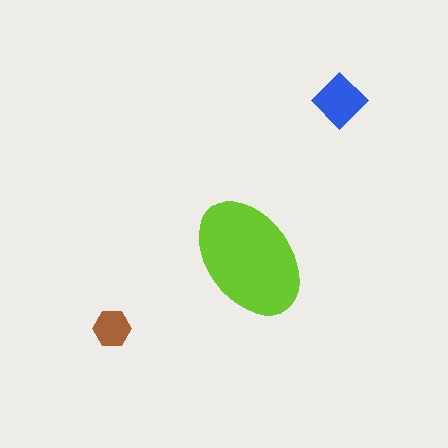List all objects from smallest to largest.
The brown hexagon, the blue diamond, the lime ellipse.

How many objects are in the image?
There are 3 objects in the image.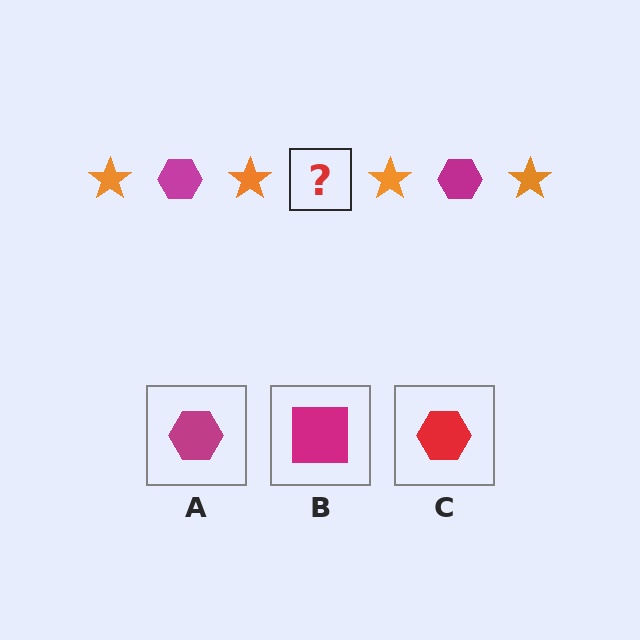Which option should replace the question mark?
Option A.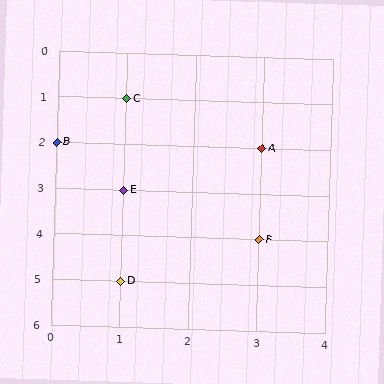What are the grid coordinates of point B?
Point B is at grid coordinates (0, 2).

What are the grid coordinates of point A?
Point A is at grid coordinates (3, 2).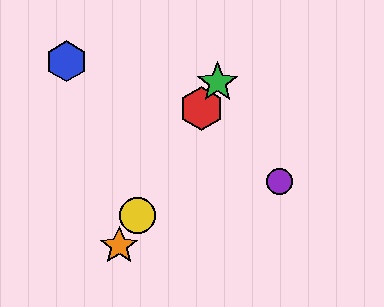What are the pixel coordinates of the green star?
The green star is at (217, 82).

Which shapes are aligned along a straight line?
The red hexagon, the green star, the yellow circle, the orange star are aligned along a straight line.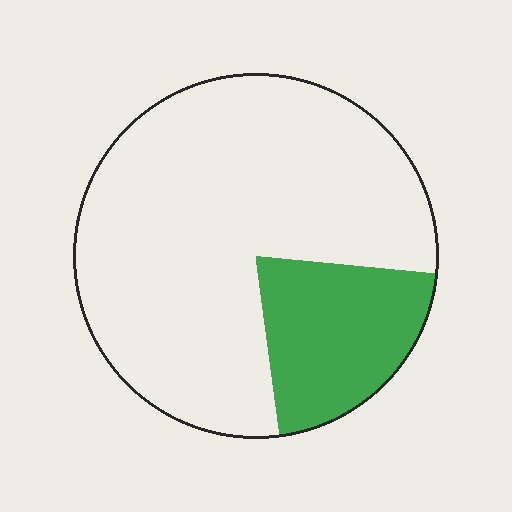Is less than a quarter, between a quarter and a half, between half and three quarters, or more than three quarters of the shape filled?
Less than a quarter.